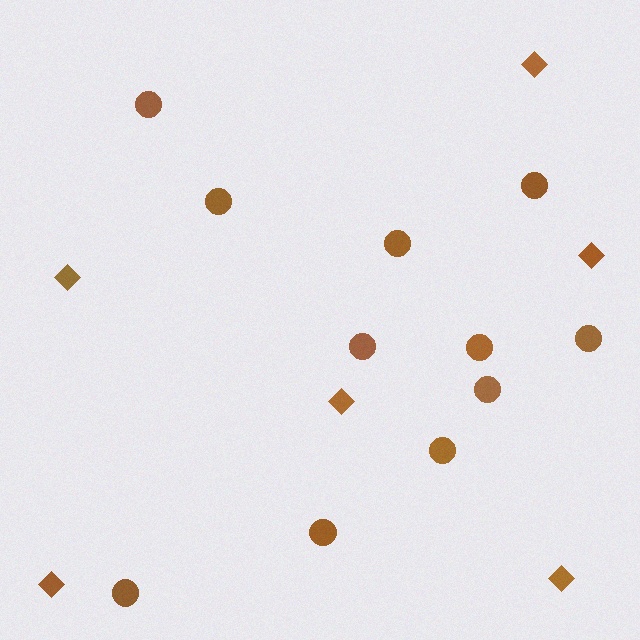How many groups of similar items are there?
There are 2 groups: one group of diamonds (6) and one group of circles (11).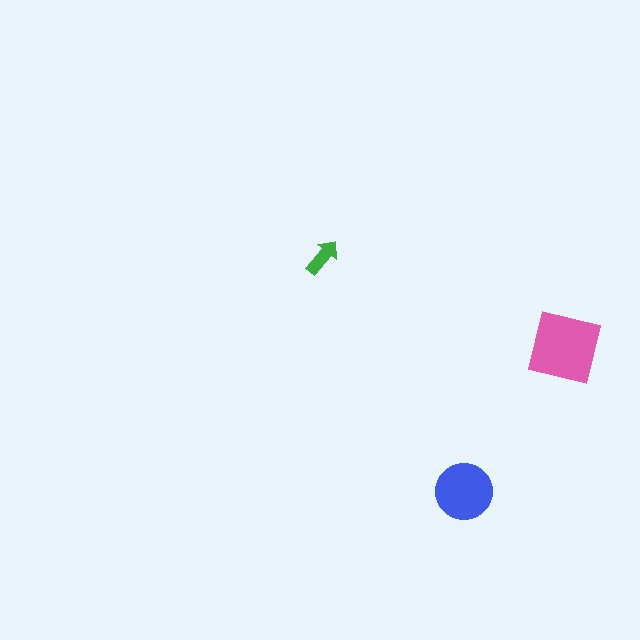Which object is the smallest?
The green arrow.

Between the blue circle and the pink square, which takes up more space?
The pink square.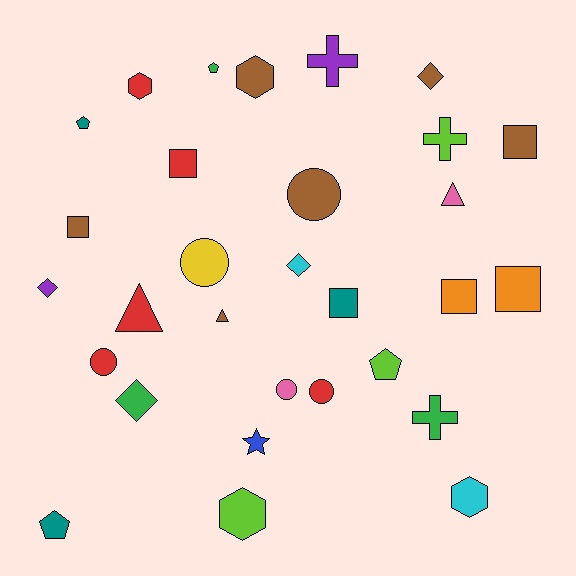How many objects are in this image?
There are 30 objects.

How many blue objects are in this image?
There is 1 blue object.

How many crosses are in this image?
There are 3 crosses.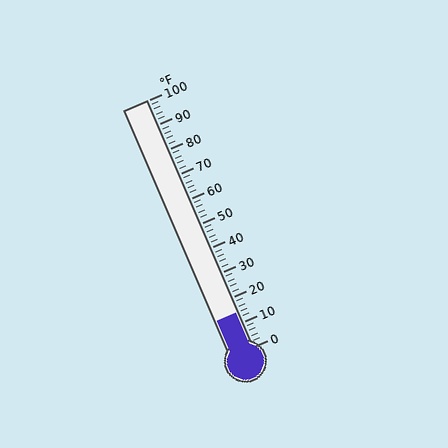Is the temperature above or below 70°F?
The temperature is below 70°F.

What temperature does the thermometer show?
The thermometer shows approximately 14°F.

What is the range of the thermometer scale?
The thermometer scale ranges from 0°F to 100°F.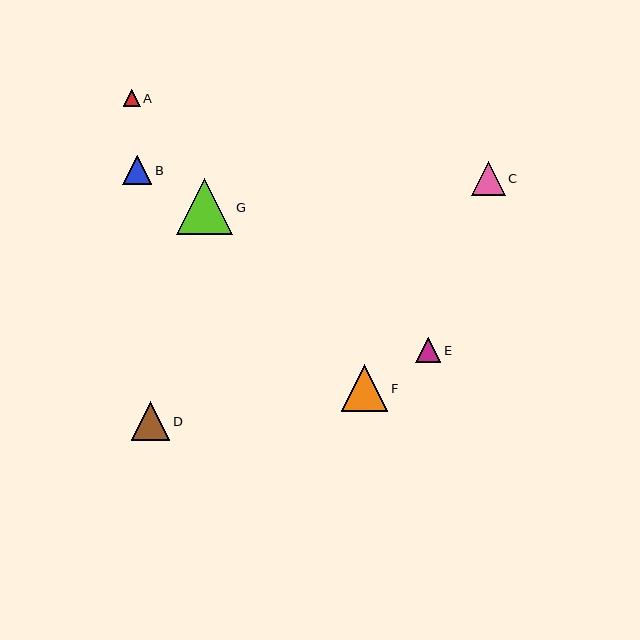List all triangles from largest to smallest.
From largest to smallest: G, F, D, C, B, E, A.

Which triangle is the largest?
Triangle G is the largest with a size of approximately 57 pixels.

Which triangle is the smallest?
Triangle A is the smallest with a size of approximately 17 pixels.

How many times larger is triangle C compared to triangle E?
Triangle C is approximately 1.4 times the size of triangle E.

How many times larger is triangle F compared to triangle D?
Triangle F is approximately 1.2 times the size of triangle D.